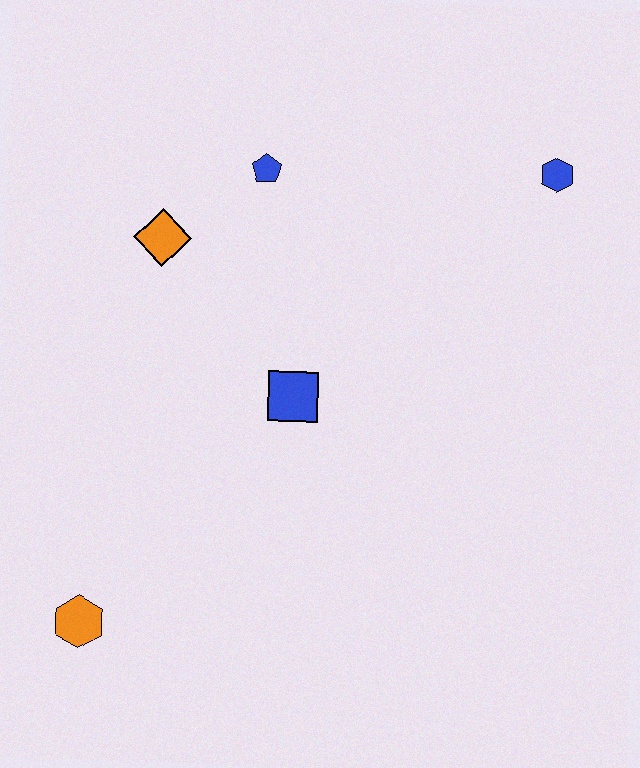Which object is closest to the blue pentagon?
The orange diamond is closest to the blue pentagon.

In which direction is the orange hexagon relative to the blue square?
The orange hexagon is below the blue square.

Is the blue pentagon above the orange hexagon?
Yes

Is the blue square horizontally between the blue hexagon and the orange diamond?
Yes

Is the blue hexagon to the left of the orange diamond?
No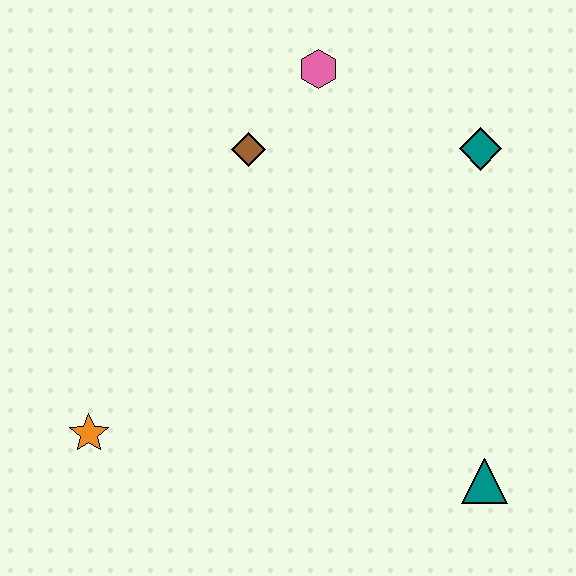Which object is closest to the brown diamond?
The pink hexagon is closest to the brown diamond.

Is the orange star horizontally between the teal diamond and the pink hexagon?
No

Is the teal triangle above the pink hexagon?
No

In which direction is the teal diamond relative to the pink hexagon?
The teal diamond is to the right of the pink hexagon.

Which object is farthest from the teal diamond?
The orange star is farthest from the teal diamond.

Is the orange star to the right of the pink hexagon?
No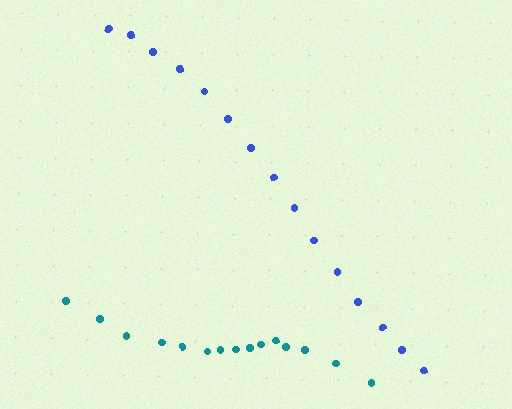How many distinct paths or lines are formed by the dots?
There are 2 distinct paths.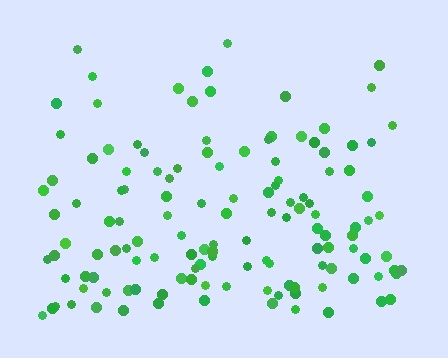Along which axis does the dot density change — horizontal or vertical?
Vertical.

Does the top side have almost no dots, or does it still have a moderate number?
Still a moderate number, just noticeably fewer than the bottom.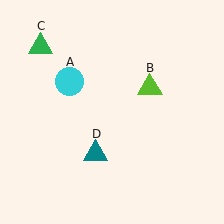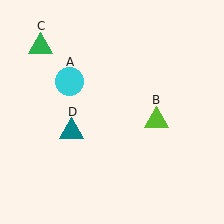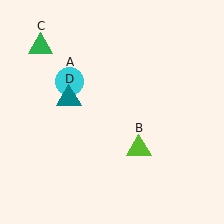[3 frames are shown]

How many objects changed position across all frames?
2 objects changed position: lime triangle (object B), teal triangle (object D).